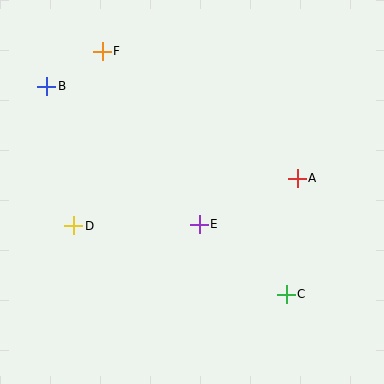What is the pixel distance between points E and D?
The distance between E and D is 126 pixels.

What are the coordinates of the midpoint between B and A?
The midpoint between B and A is at (172, 132).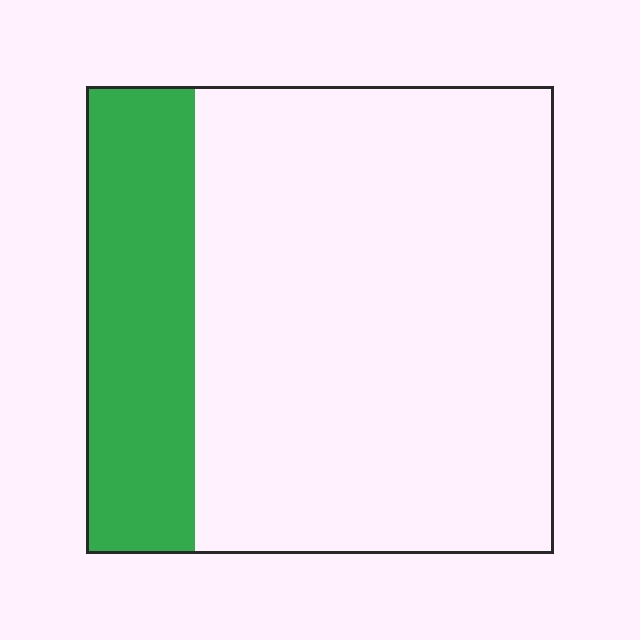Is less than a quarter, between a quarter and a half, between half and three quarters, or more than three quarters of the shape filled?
Less than a quarter.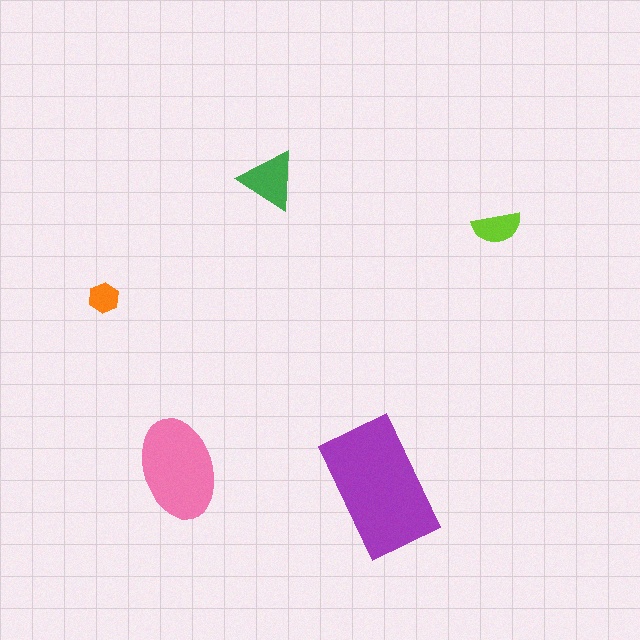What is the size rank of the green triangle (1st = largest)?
3rd.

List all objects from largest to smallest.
The purple rectangle, the pink ellipse, the green triangle, the lime semicircle, the orange hexagon.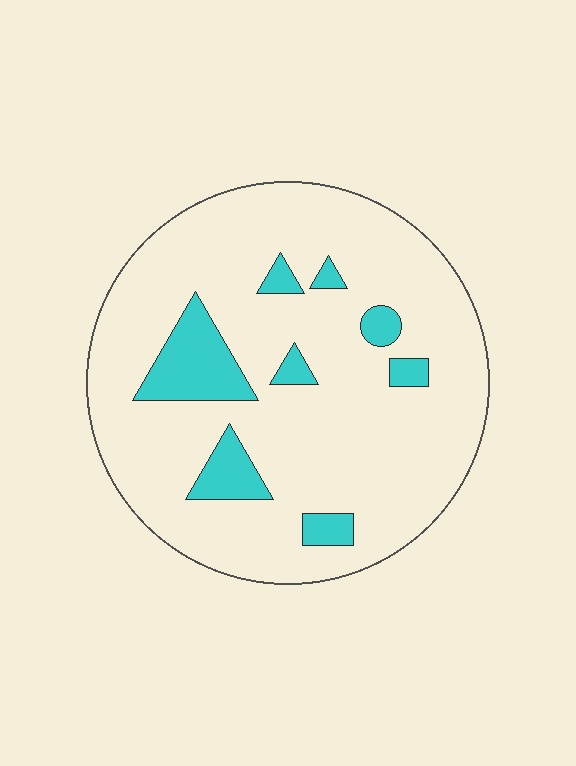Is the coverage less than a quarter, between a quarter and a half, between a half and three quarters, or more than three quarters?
Less than a quarter.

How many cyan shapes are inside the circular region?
8.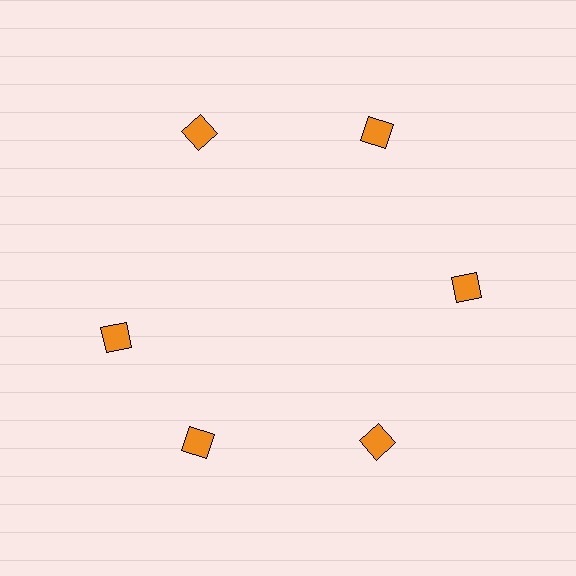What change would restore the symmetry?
The symmetry would be restored by rotating it back into even spacing with its neighbors so that all 6 squares sit at equal angles and equal distance from the center.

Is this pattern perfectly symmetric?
No. The 6 orange squares are arranged in a ring, but one element near the 9 o'clock position is rotated out of alignment along the ring, breaking the 6-fold rotational symmetry.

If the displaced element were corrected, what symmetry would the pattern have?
It would have 6-fold rotational symmetry — the pattern would map onto itself every 60 degrees.